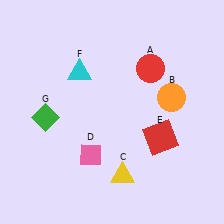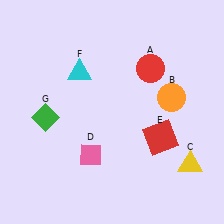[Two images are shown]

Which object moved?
The yellow triangle (C) moved right.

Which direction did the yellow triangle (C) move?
The yellow triangle (C) moved right.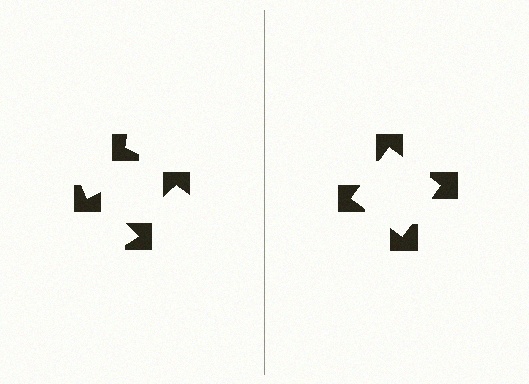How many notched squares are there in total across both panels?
8 — 4 on each side.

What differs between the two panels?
The notched squares are positioned identically on both sides; only the wedge orientations differ. On the right they align to a square; on the left they are misaligned.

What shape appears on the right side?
An illusory square.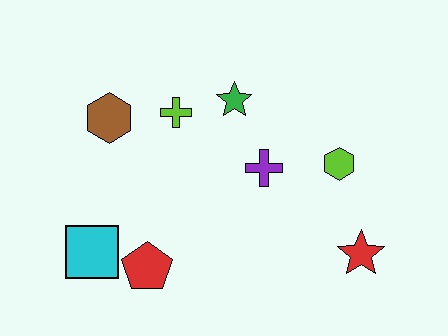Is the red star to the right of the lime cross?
Yes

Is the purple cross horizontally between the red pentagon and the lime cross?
No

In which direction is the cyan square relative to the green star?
The cyan square is below the green star.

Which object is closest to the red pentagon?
The cyan square is closest to the red pentagon.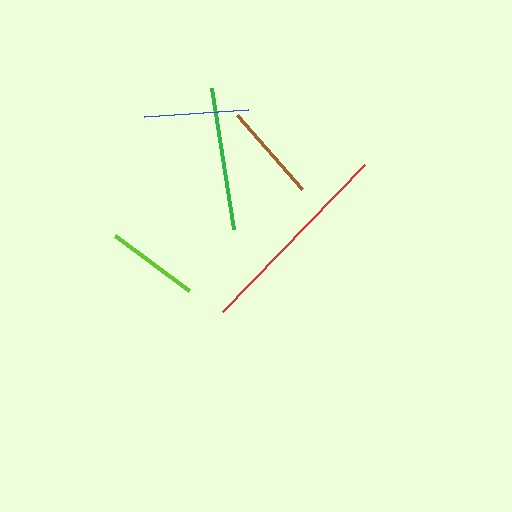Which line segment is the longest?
The red line is the longest at approximately 204 pixels.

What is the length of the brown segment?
The brown segment is approximately 98 pixels long.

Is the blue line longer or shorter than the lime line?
The blue line is longer than the lime line.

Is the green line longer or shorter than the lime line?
The green line is longer than the lime line.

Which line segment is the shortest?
The lime line is the shortest at approximately 93 pixels.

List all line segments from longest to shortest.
From longest to shortest: red, green, blue, brown, lime.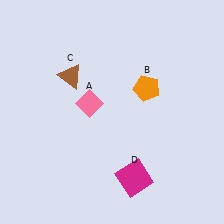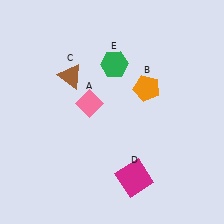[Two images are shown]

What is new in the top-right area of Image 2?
A green hexagon (E) was added in the top-right area of Image 2.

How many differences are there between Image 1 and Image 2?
There is 1 difference between the two images.